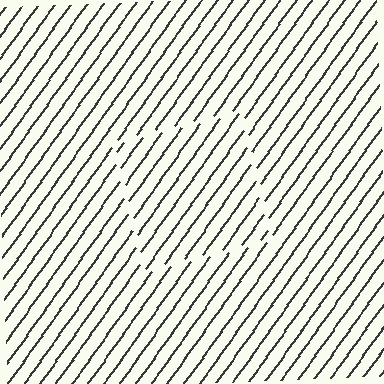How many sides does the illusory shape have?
4 sides — the line-ends trace a square.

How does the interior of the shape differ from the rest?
The interior of the shape contains the same grating, shifted by half a period — the contour is defined by the phase discontinuity where line-ends from the inner and outer gratings abut.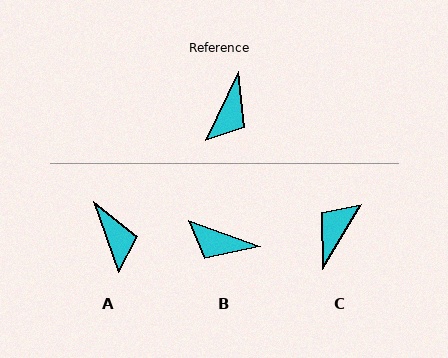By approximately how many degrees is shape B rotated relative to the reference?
Approximately 84 degrees clockwise.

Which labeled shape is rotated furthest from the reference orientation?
C, about 175 degrees away.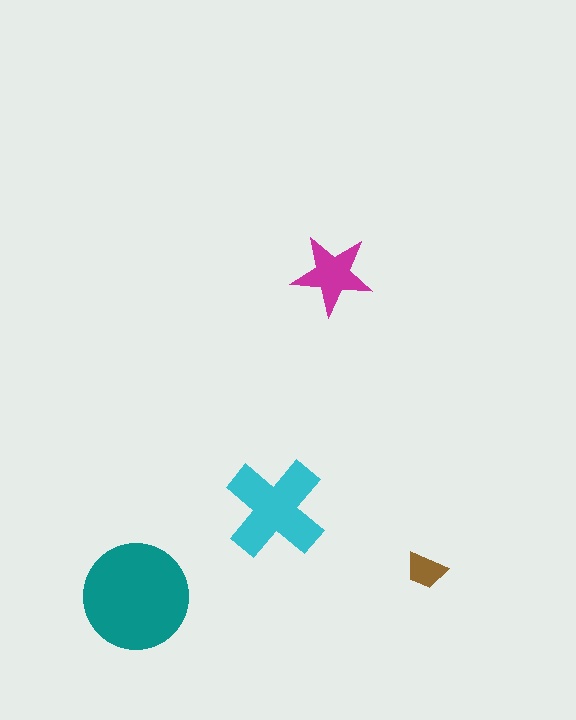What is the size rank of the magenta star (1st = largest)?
3rd.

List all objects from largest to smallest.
The teal circle, the cyan cross, the magenta star, the brown trapezoid.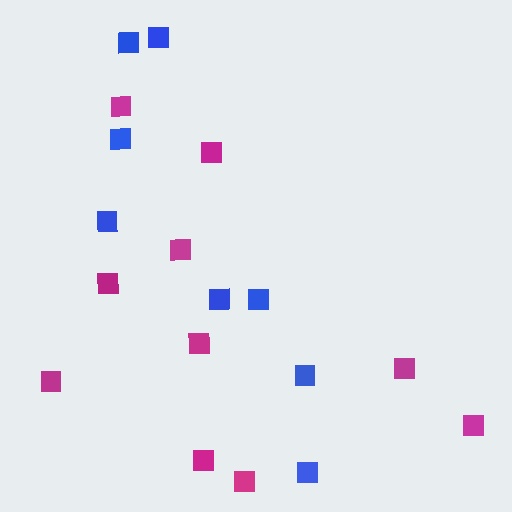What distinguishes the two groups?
There are 2 groups: one group of magenta squares (10) and one group of blue squares (8).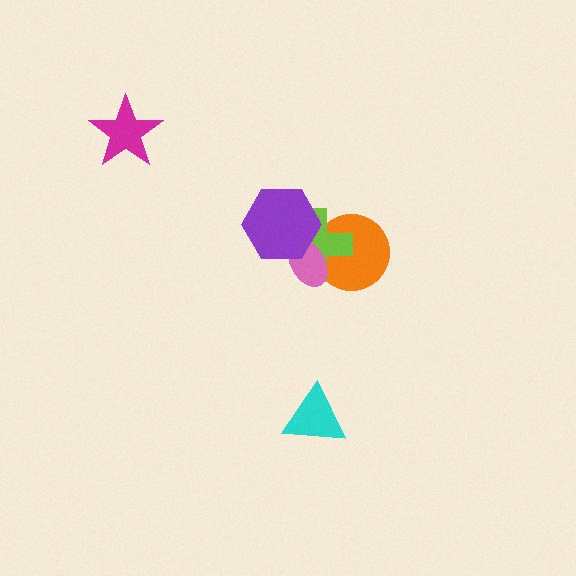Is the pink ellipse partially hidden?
Yes, it is partially covered by another shape.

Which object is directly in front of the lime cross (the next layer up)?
The pink ellipse is directly in front of the lime cross.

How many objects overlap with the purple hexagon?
2 objects overlap with the purple hexagon.